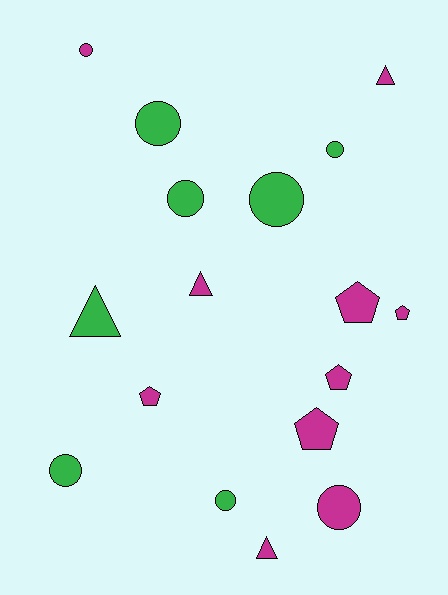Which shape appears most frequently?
Circle, with 8 objects.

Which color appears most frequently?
Magenta, with 10 objects.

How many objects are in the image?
There are 17 objects.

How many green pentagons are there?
There are no green pentagons.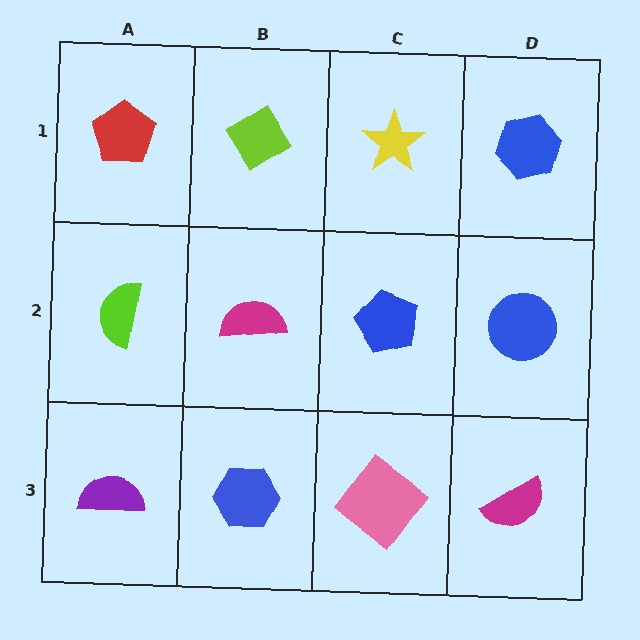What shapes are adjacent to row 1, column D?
A blue circle (row 2, column D), a yellow star (row 1, column C).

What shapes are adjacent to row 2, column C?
A yellow star (row 1, column C), a pink diamond (row 3, column C), a magenta semicircle (row 2, column B), a blue circle (row 2, column D).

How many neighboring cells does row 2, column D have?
3.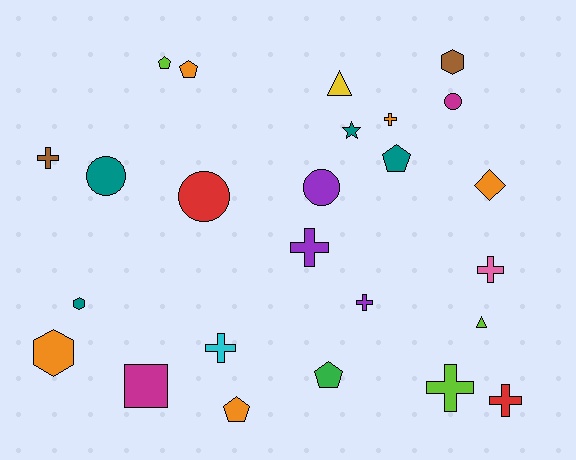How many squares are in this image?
There is 1 square.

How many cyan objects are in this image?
There is 1 cyan object.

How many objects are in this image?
There are 25 objects.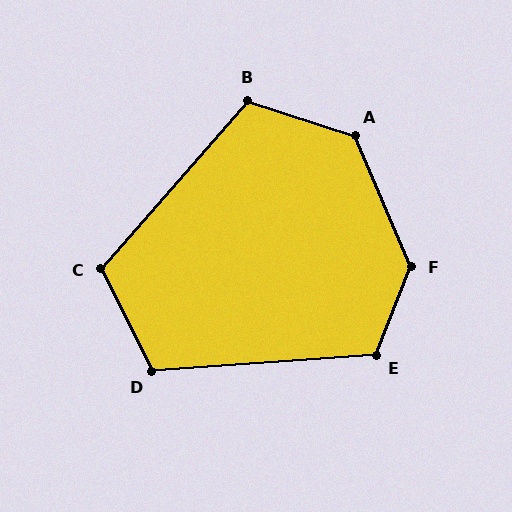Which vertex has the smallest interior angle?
D, at approximately 112 degrees.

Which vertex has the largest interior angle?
F, at approximately 135 degrees.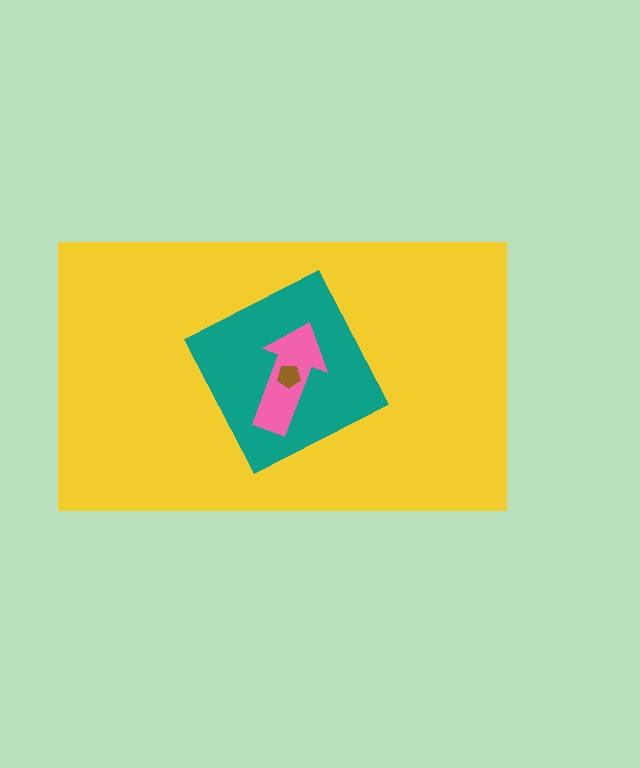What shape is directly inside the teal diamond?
The pink arrow.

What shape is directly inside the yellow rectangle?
The teal diamond.